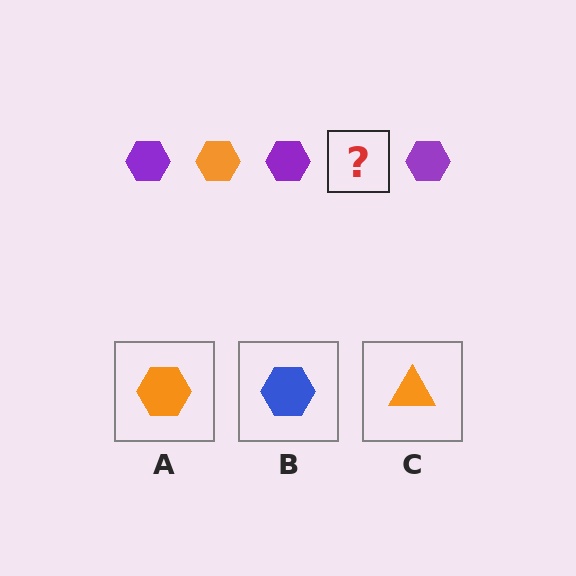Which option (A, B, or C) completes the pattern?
A.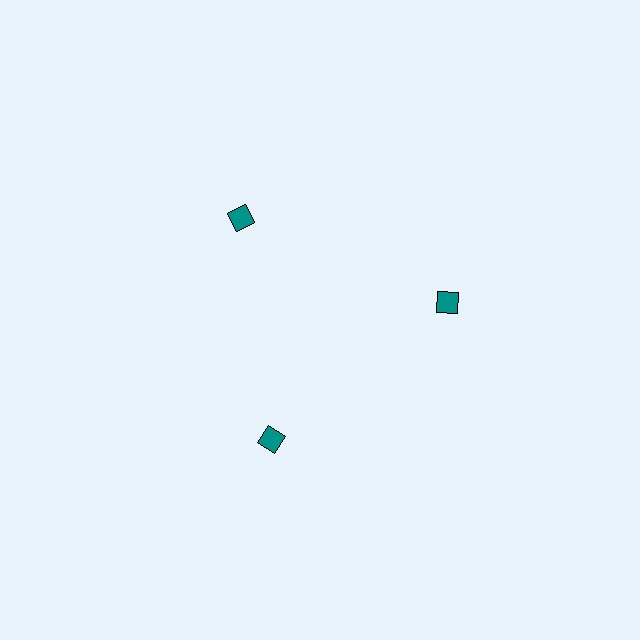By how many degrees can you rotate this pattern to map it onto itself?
The pattern maps onto itself every 120 degrees of rotation.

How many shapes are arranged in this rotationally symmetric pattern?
There are 3 shapes, arranged in 3 groups of 1.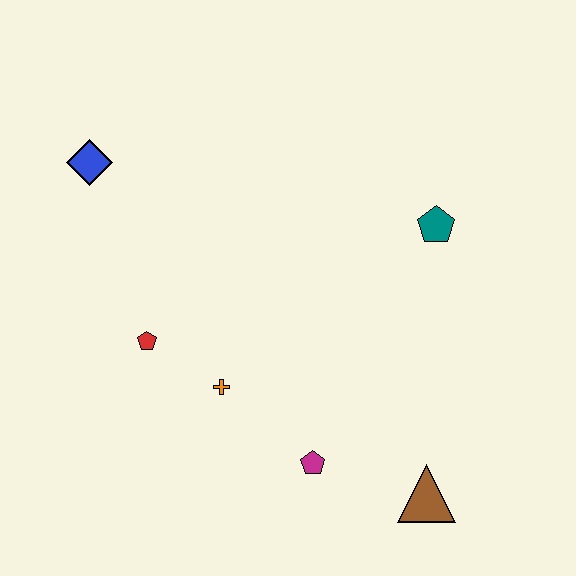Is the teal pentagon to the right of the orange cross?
Yes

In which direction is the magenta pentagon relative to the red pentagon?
The magenta pentagon is to the right of the red pentagon.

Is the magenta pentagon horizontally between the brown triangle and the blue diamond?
Yes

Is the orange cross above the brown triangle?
Yes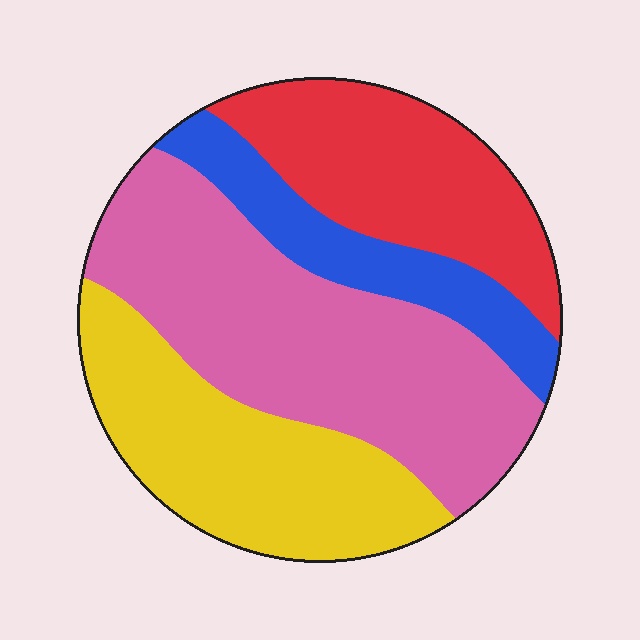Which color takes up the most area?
Pink, at roughly 40%.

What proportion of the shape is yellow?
Yellow takes up about one quarter (1/4) of the shape.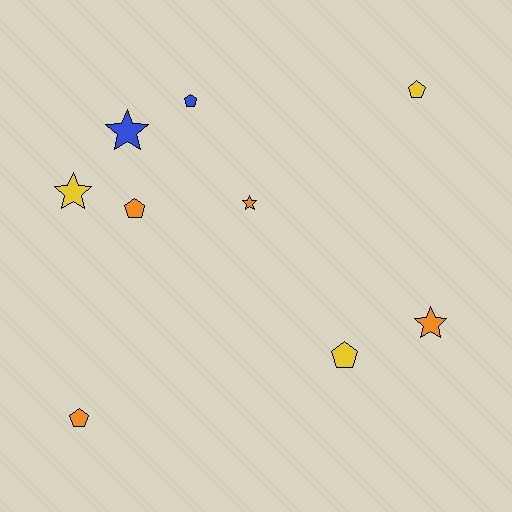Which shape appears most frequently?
Pentagon, with 5 objects.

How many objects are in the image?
There are 9 objects.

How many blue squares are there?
There are no blue squares.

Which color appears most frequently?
Orange, with 4 objects.